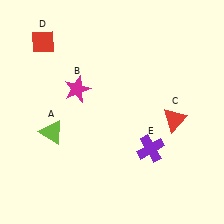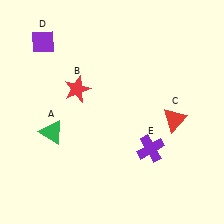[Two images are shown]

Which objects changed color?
A changed from lime to green. B changed from magenta to red. D changed from red to purple.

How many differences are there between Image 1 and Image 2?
There are 3 differences between the two images.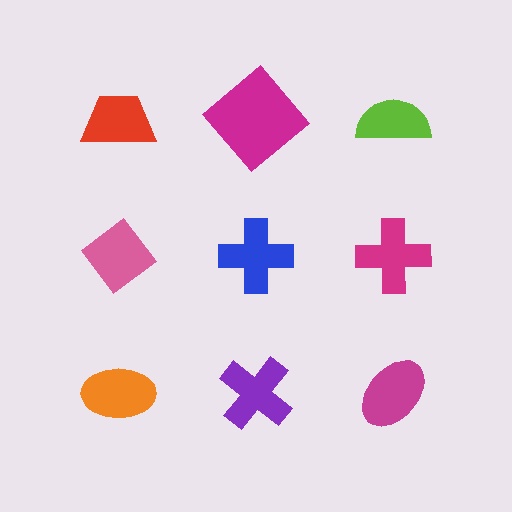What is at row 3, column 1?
An orange ellipse.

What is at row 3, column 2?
A purple cross.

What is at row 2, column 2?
A blue cross.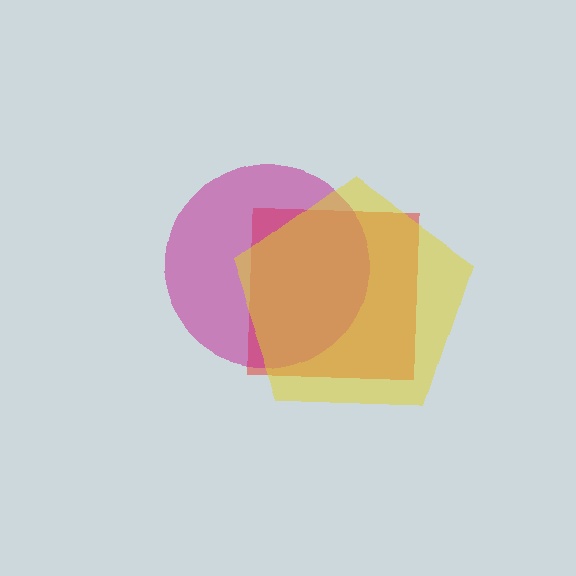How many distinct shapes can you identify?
There are 3 distinct shapes: a red square, a magenta circle, a yellow pentagon.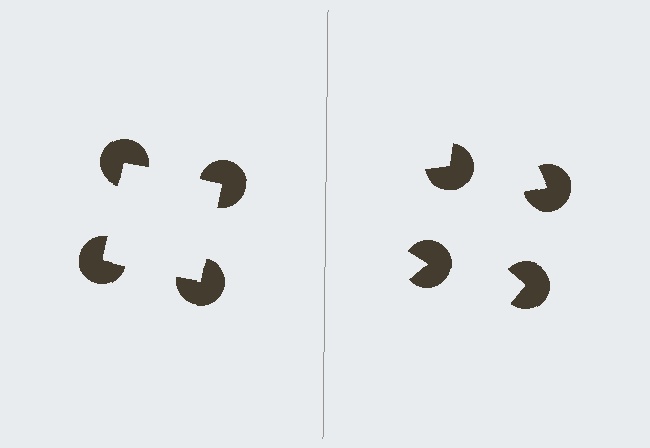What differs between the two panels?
The pac-man discs are positioned identically on both sides; only the wedge orientations differ. On the left they align to a square; on the right they are misaligned.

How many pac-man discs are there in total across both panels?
8 — 4 on each side.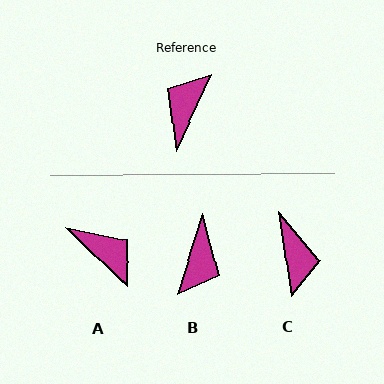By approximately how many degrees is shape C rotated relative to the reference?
Approximately 146 degrees clockwise.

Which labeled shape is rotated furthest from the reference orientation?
B, about 173 degrees away.